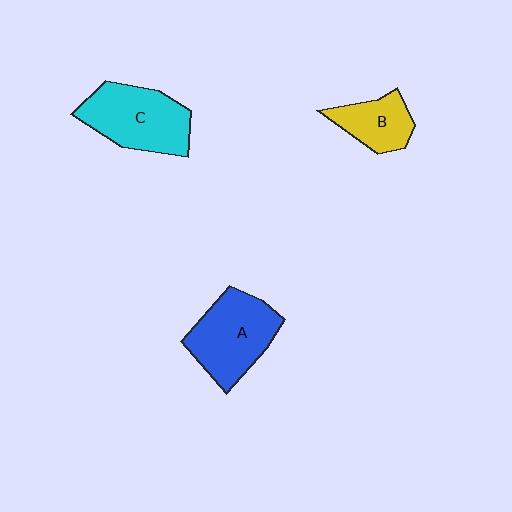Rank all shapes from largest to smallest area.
From largest to smallest: C (cyan), A (blue), B (yellow).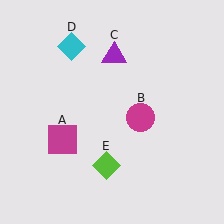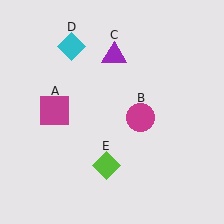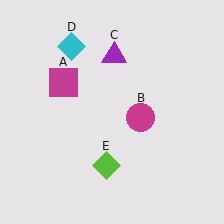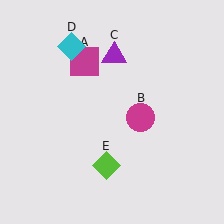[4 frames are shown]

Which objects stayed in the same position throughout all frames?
Magenta circle (object B) and purple triangle (object C) and cyan diamond (object D) and lime diamond (object E) remained stationary.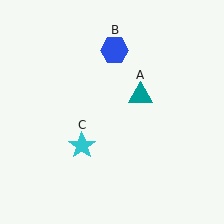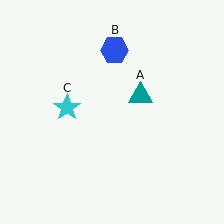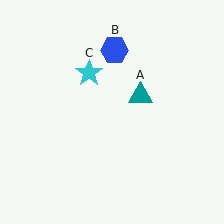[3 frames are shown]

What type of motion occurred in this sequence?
The cyan star (object C) rotated clockwise around the center of the scene.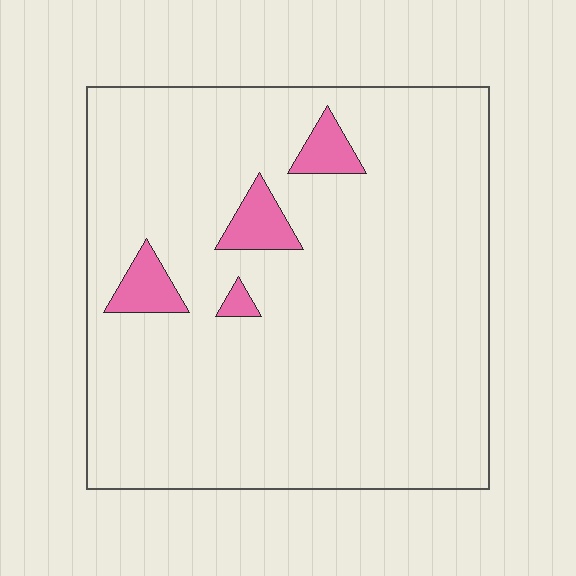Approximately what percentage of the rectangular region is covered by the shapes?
Approximately 5%.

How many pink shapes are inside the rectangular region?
4.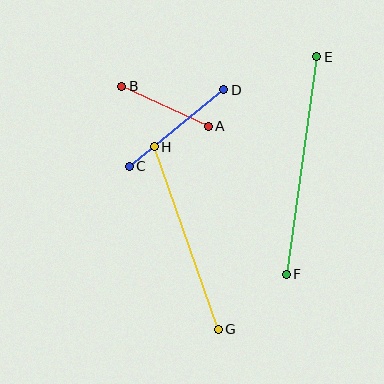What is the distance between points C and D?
The distance is approximately 121 pixels.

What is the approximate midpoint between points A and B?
The midpoint is at approximately (165, 106) pixels.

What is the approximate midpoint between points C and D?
The midpoint is at approximately (177, 128) pixels.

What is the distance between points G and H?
The distance is approximately 194 pixels.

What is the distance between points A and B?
The distance is approximately 95 pixels.